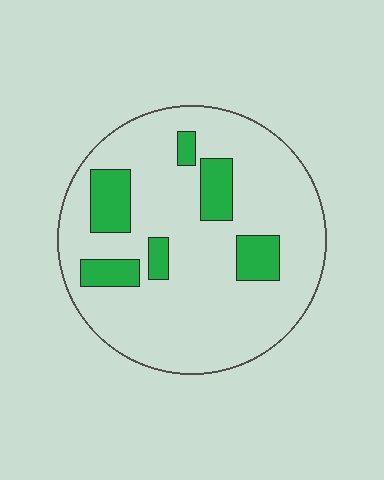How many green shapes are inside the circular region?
6.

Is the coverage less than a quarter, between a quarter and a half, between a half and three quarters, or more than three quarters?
Less than a quarter.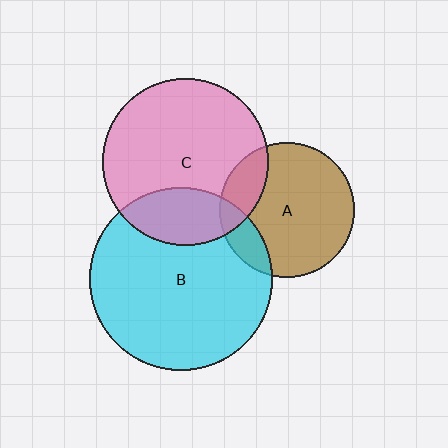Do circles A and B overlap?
Yes.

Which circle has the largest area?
Circle B (cyan).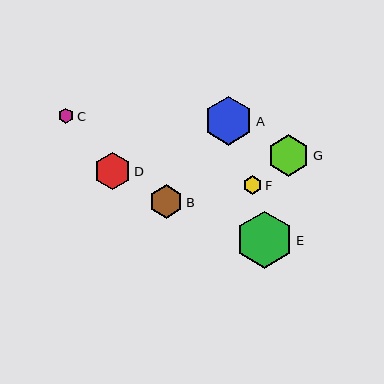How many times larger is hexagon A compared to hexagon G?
Hexagon A is approximately 1.2 times the size of hexagon G.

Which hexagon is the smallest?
Hexagon C is the smallest with a size of approximately 16 pixels.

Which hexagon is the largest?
Hexagon E is the largest with a size of approximately 57 pixels.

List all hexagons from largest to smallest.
From largest to smallest: E, A, G, D, B, F, C.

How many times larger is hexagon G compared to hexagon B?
Hexagon G is approximately 1.2 times the size of hexagon B.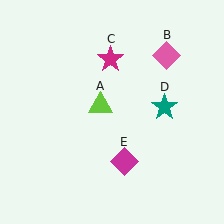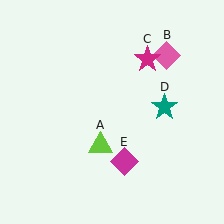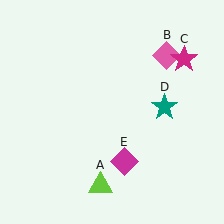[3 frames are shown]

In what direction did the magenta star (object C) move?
The magenta star (object C) moved right.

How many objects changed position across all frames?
2 objects changed position: lime triangle (object A), magenta star (object C).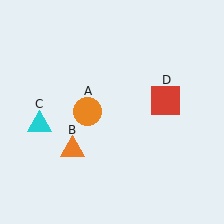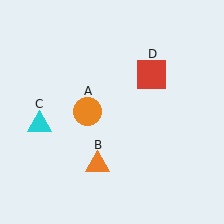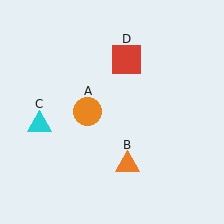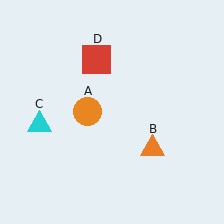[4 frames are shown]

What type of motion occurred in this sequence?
The orange triangle (object B), red square (object D) rotated counterclockwise around the center of the scene.